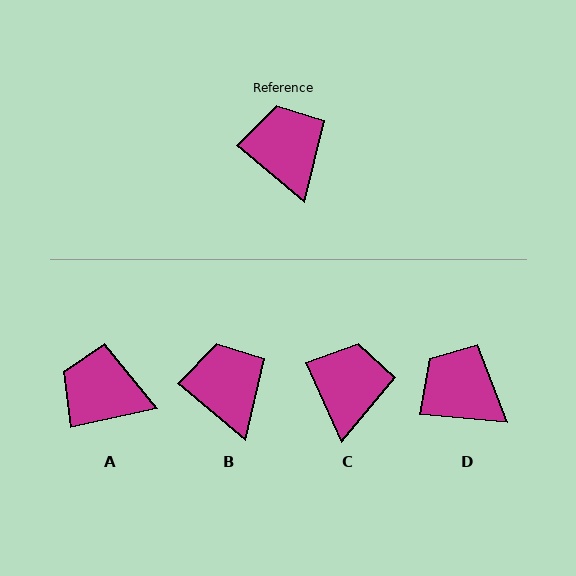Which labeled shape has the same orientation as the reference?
B.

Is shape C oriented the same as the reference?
No, it is off by about 26 degrees.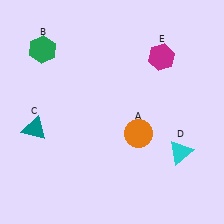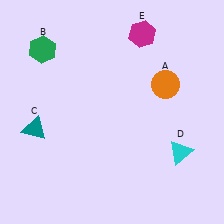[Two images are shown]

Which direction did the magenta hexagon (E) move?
The magenta hexagon (E) moved up.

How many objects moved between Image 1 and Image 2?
2 objects moved between the two images.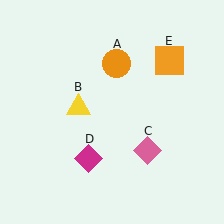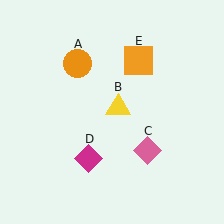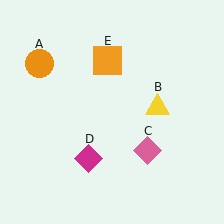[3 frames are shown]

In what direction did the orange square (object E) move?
The orange square (object E) moved left.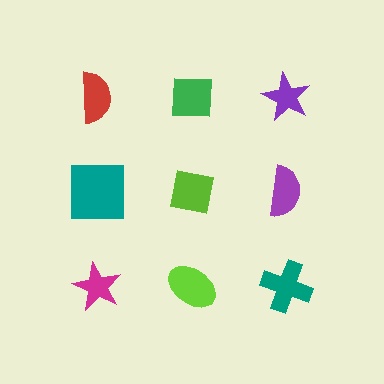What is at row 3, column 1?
A magenta star.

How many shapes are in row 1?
3 shapes.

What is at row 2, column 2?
A lime square.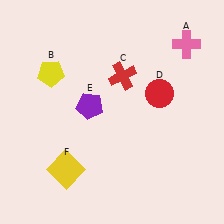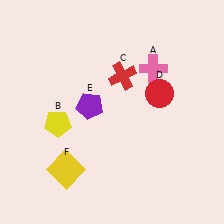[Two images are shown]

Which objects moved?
The objects that moved are: the pink cross (A), the yellow pentagon (B).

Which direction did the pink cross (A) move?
The pink cross (A) moved left.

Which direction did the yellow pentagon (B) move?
The yellow pentagon (B) moved down.